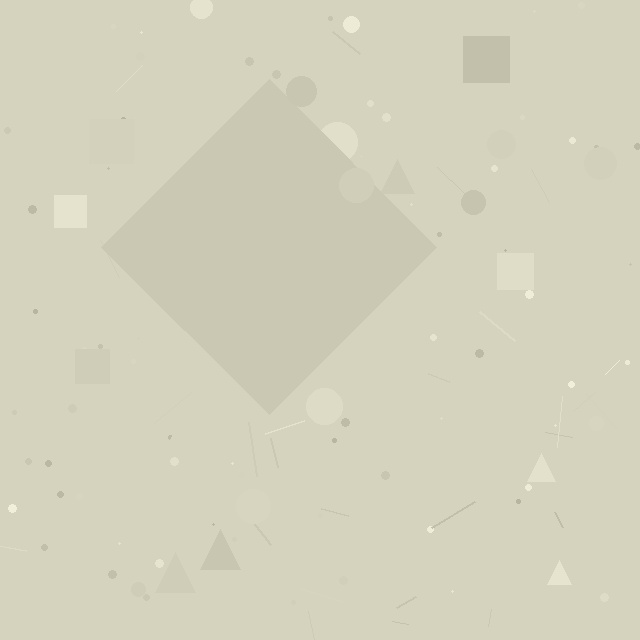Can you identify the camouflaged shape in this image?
The camouflaged shape is a diamond.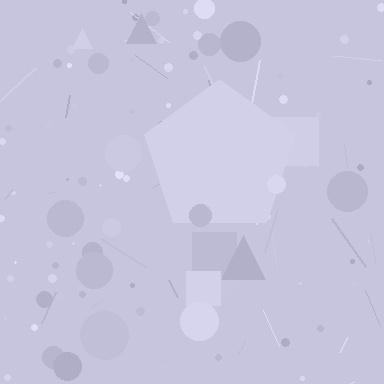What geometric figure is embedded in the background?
A pentagon is embedded in the background.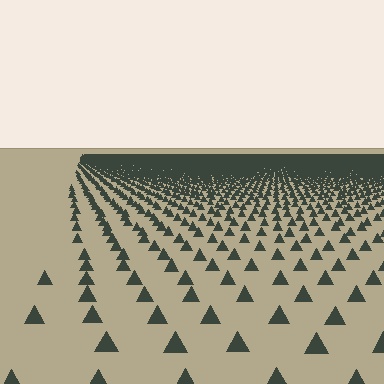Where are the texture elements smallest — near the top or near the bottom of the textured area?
Near the top.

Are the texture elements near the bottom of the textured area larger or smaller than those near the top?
Larger. Near the bottom, elements are closer to the viewer and appear at a bigger on-screen size.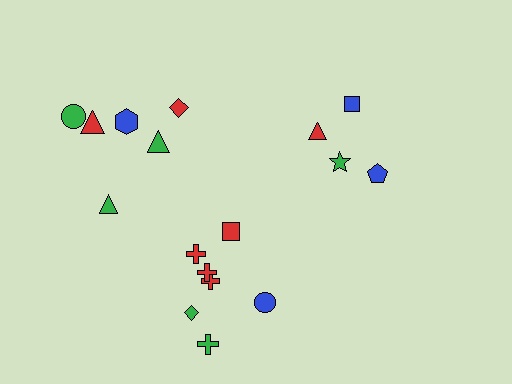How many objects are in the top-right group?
There are 4 objects.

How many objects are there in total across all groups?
There are 17 objects.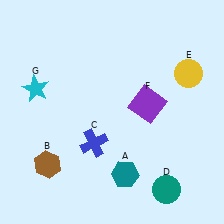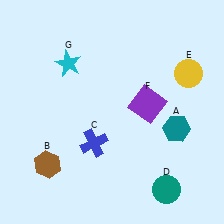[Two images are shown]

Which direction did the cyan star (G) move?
The cyan star (G) moved right.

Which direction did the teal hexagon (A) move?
The teal hexagon (A) moved right.